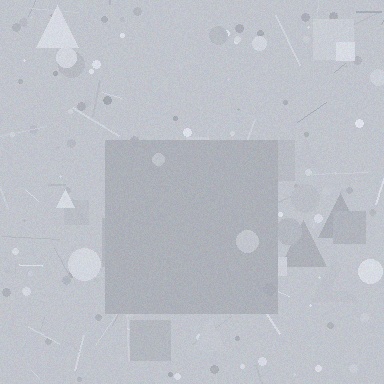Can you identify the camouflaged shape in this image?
The camouflaged shape is a square.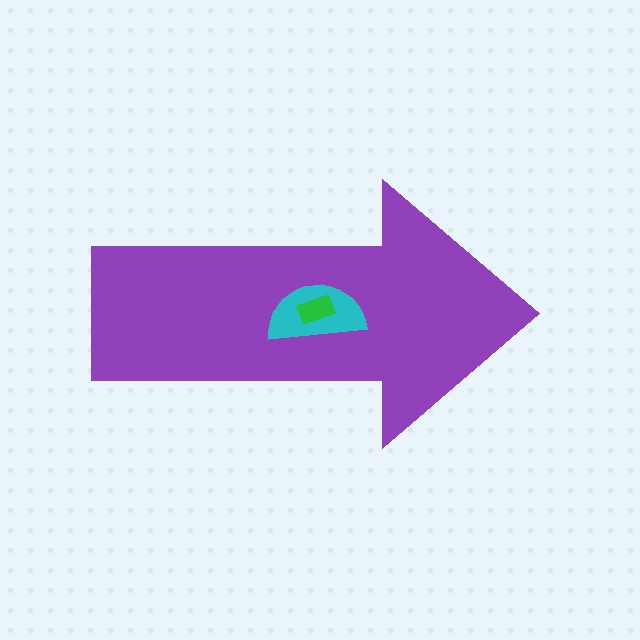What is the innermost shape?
The green rectangle.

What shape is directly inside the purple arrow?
The cyan semicircle.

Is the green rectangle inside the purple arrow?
Yes.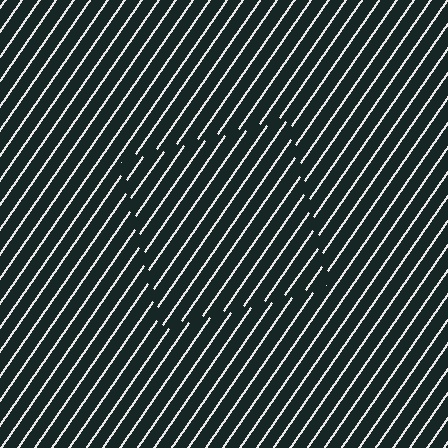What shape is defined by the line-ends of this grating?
An illusory square. The interior of the shape contains the same grating, shifted by half a period — the contour is defined by the phase discontinuity where line-ends from the inner and outer gratings abut.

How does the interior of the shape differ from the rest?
The interior of the shape contains the same grating, shifted by half a period — the contour is defined by the phase discontinuity where line-ends from the inner and outer gratings abut.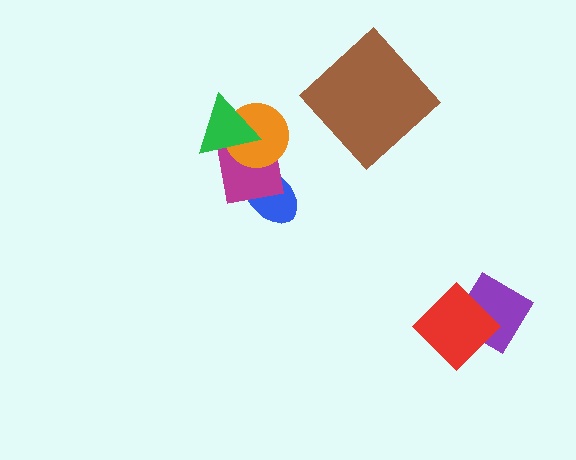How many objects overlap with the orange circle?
2 objects overlap with the orange circle.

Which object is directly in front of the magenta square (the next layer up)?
The orange circle is directly in front of the magenta square.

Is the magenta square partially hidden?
Yes, it is partially covered by another shape.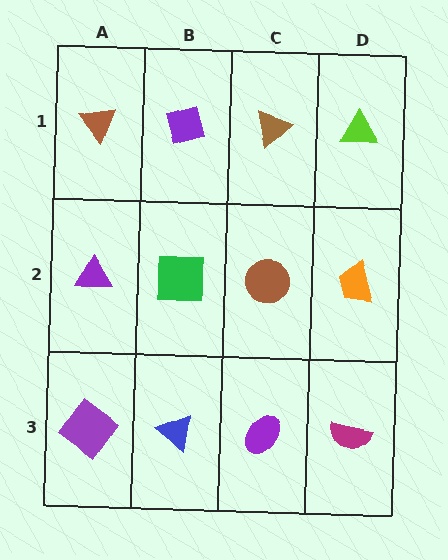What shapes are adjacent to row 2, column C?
A brown triangle (row 1, column C), a purple ellipse (row 3, column C), a green square (row 2, column B), an orange trapezoid (row 2, column D).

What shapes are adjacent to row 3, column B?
A green square (row 2, column B), a purple diamond (row 3, column A), a purple ellipse (row 3, column C).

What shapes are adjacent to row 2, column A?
A brown triangle (row 1, column A), a purple diamond (row 3, column A), a green square (row 2, column B).